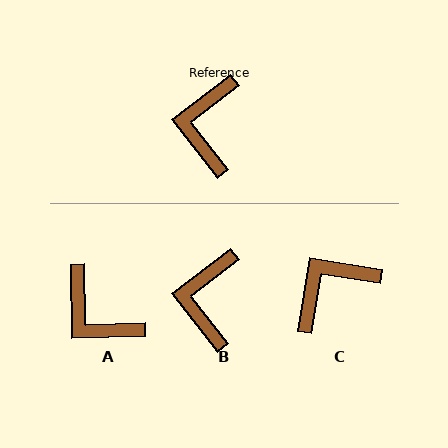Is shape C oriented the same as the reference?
No, it is off by about 47 degrees.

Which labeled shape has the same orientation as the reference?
B.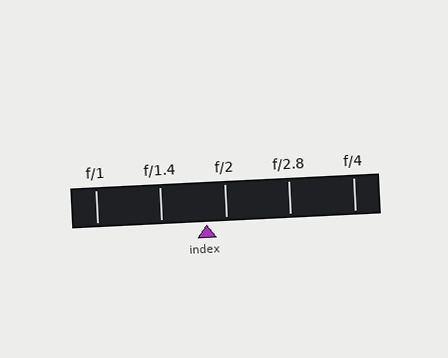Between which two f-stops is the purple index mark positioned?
The index mark is between f/1.4 and f/2.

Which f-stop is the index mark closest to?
The index mark is closest to f/2.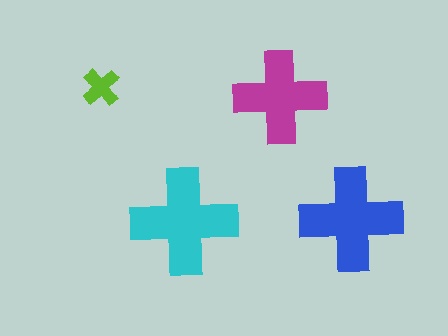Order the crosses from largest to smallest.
the cyan one, the blue one, the magenta one, the lime one.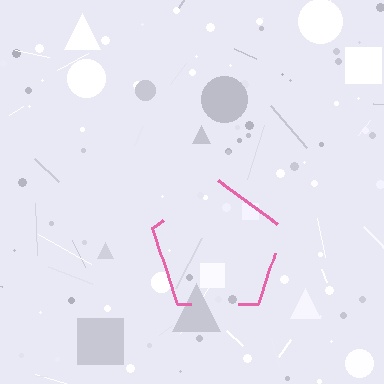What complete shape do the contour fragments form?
The contour fragments form a pentagon.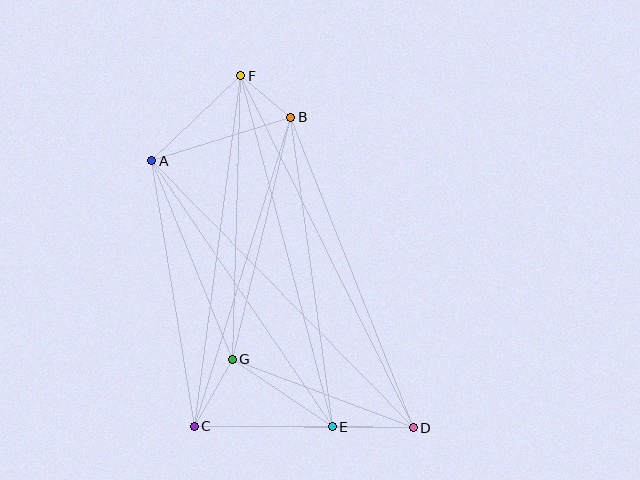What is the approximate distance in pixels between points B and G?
The distance between B and G is approximately 249 pixels.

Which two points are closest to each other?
Points B and F are closest to each other.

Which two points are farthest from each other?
Points D and F are farthest from each other.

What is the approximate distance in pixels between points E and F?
The distance between E and F is approximately 363 pixels.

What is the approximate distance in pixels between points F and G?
The distance between F and G is approximately 284 pixels.